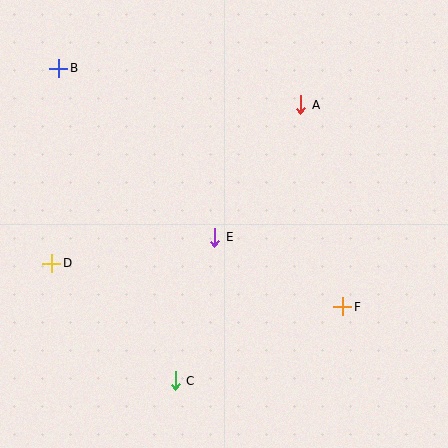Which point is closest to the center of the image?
Point E at (215, 237) is closest to the center.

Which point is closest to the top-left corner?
Point B is closest to the top-left corner.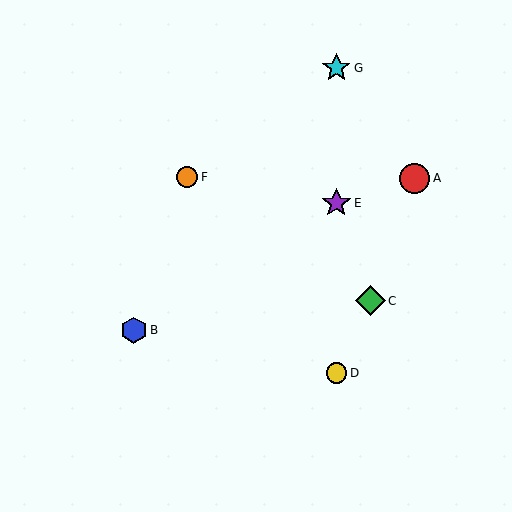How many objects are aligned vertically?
3 objects (D, E, G) are aligned vertically.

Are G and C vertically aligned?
No, G is at x≈336 and C is at x≈370.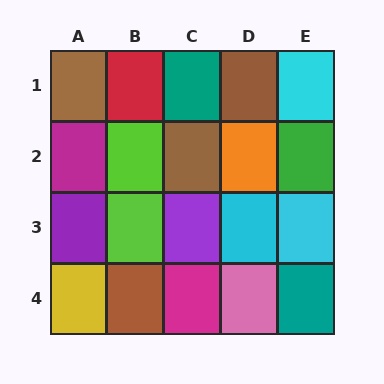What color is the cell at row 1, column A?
Brown.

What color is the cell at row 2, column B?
Lime.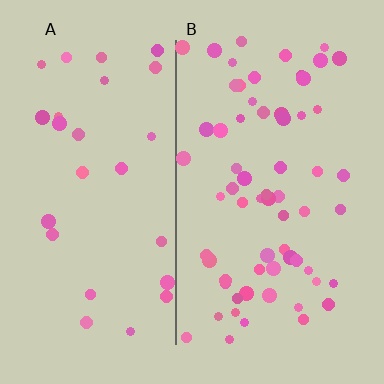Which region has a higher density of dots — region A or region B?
B (the right).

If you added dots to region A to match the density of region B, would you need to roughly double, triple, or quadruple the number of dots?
Approximately double.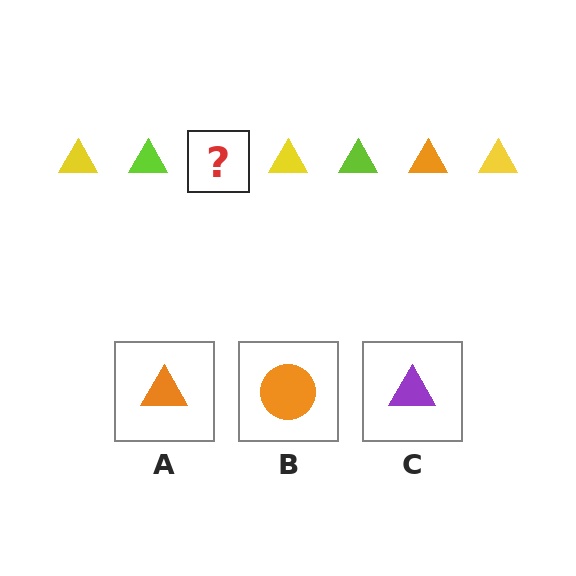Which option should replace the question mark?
Option A.